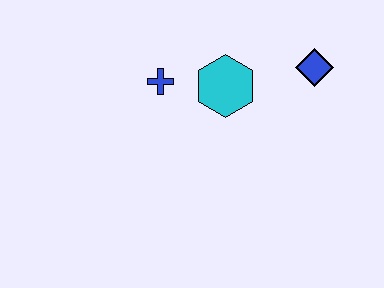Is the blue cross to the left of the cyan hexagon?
Yes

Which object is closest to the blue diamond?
The cyan hexagon is closest to the blue diamond.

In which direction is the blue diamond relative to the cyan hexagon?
The blue diamond is to the right of the cyan hexagon.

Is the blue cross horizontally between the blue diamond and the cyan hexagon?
No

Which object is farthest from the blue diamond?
The blue cross is farthest from the blue diamond.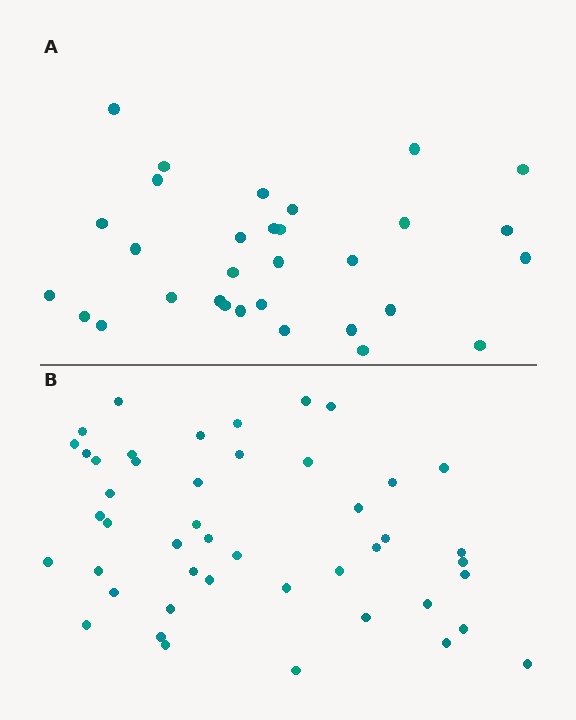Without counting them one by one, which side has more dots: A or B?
Region B (the bottom region) has more dots.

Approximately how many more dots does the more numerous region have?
Region B has approximately 15 more dots than region A.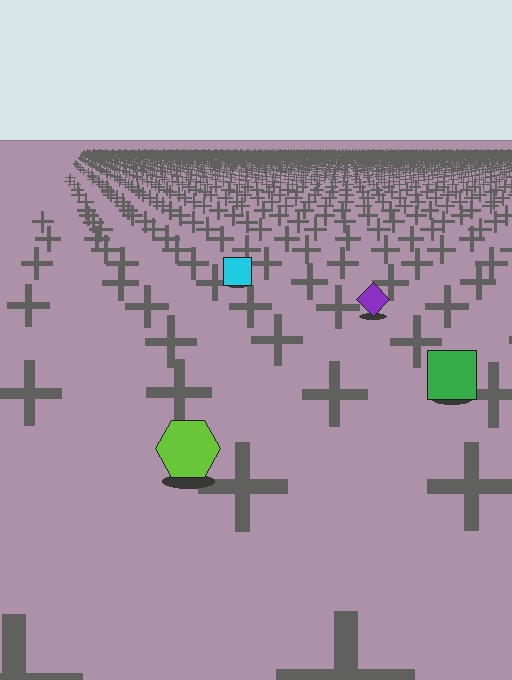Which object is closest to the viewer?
The lime hexagon is closest. The texture marks near it are larger and more spread out.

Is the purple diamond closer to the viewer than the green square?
No. The green square is closer — you can tell from the texture gradient: the ground texture is coarser near it.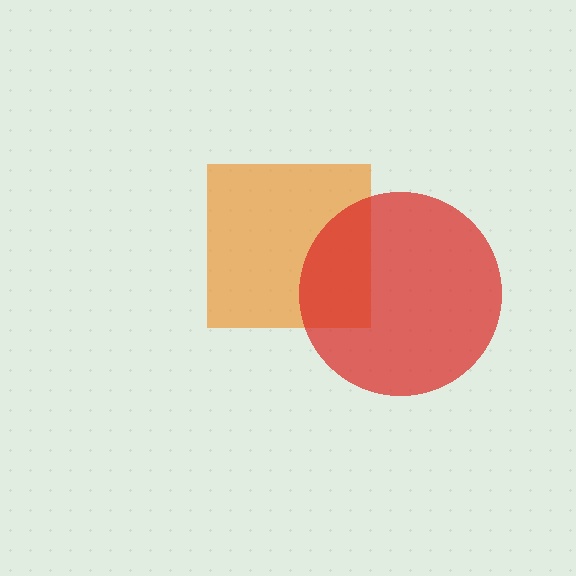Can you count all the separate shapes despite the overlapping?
Yes, there are 2 separate shapes.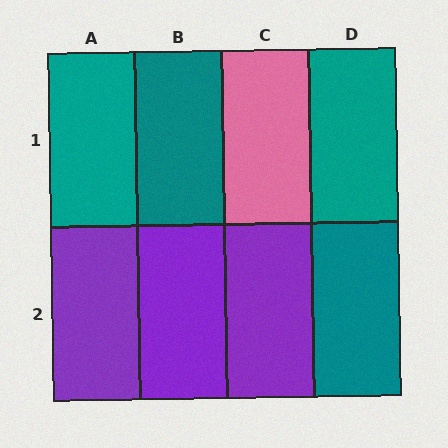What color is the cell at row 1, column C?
Pink.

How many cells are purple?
3 cells are purple.